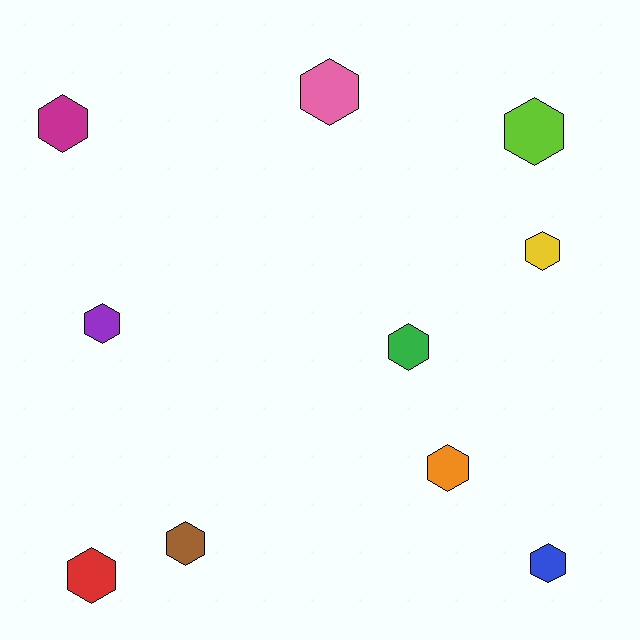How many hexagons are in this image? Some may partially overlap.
There are 10 hexagons.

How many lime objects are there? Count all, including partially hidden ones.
There is 1 lime object.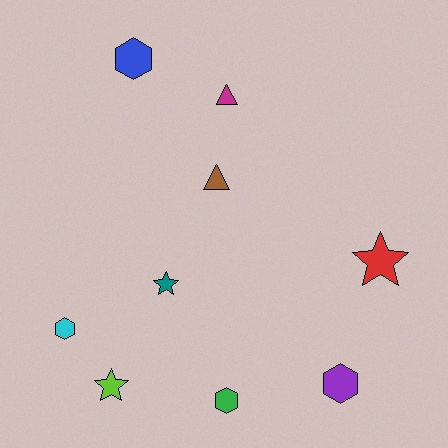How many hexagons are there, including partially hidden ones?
There are 4 hexagons.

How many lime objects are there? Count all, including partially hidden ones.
There is 1 lime object.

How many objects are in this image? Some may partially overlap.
There are 9 objects.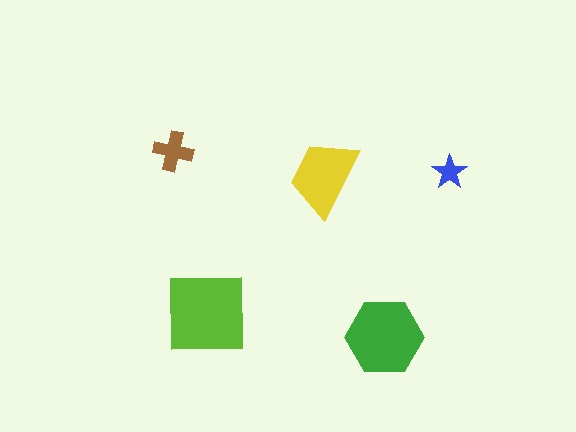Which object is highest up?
The brown cross is topmost.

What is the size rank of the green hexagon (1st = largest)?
2nd.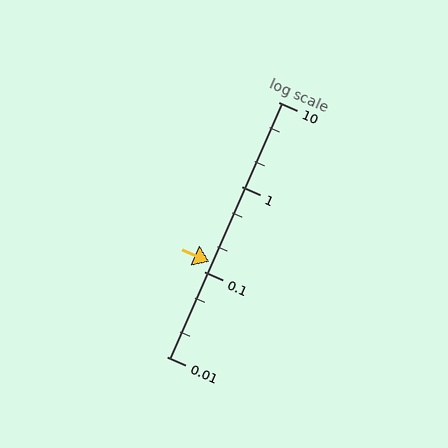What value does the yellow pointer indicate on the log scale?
The pointer indicates approximately 0.13.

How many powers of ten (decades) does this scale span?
The scale spans 3 decades, from 0.01 to 10.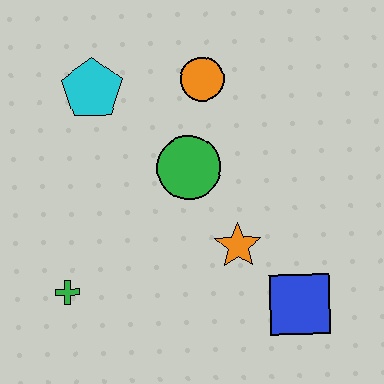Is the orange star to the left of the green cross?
No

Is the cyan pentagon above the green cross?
Yes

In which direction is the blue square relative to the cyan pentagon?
The blue square is below the cyan pentagon.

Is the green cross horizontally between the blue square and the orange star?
No